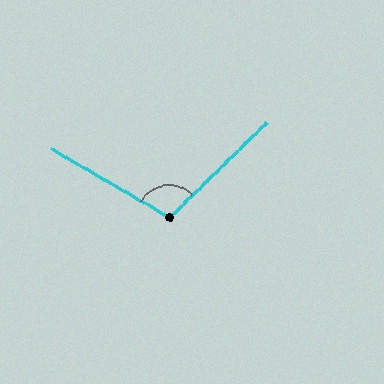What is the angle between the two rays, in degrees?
Approximately 106 degrees.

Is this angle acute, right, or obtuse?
It is obtuse.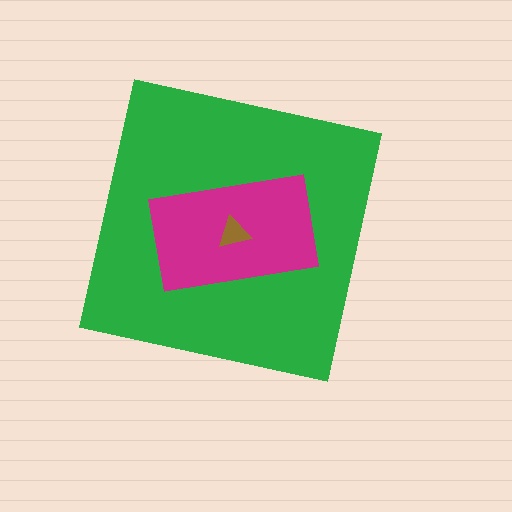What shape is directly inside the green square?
The magenta rectangle.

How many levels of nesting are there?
3.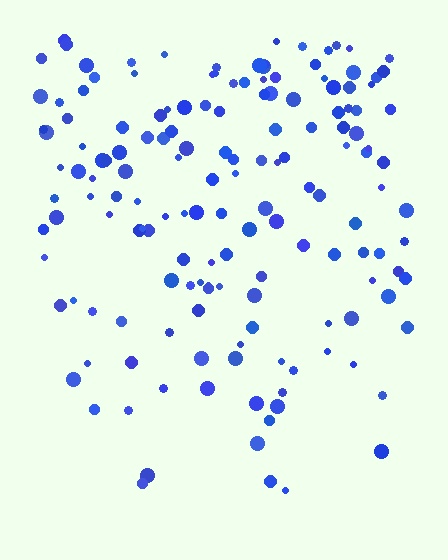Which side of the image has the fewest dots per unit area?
The bottom.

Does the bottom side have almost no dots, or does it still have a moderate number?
Still a moderate number, just noticeably fewer than the top.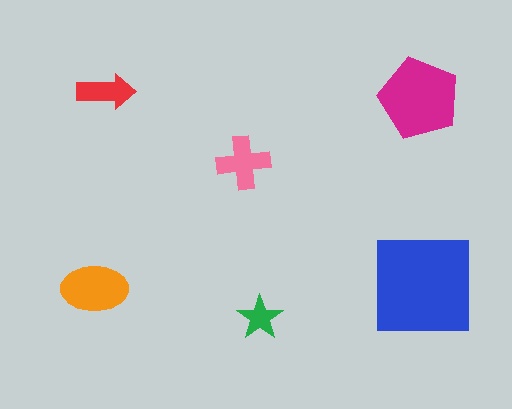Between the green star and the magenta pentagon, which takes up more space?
The magenta pentagon.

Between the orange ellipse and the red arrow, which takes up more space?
The orange ellipse.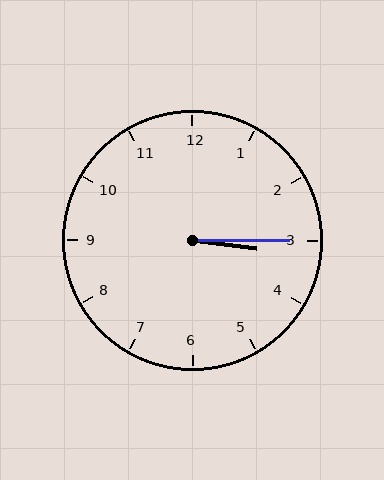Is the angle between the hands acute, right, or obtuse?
It is acute.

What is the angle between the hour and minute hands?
Approximately 8 degrees.